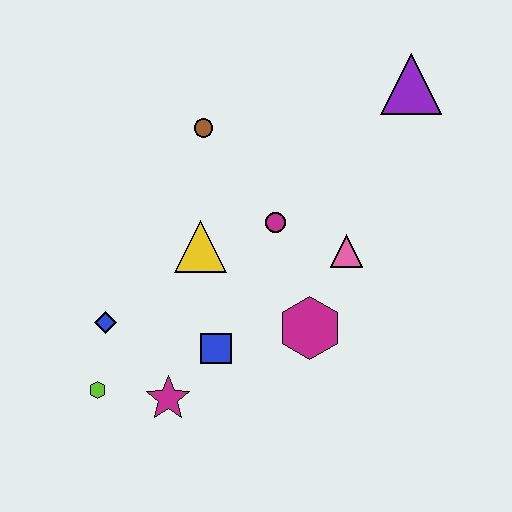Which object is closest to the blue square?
The magenta star is closest to the blue square.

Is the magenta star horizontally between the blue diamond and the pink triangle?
Yes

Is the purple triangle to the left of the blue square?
No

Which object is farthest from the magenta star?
The purple triangle is farthest from the magenta star.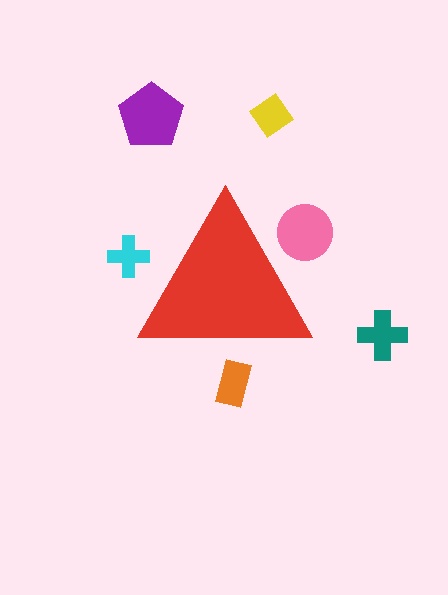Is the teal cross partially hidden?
No, the teal cross is fully visible.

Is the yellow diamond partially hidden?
No, the yellow diamond is fully visible.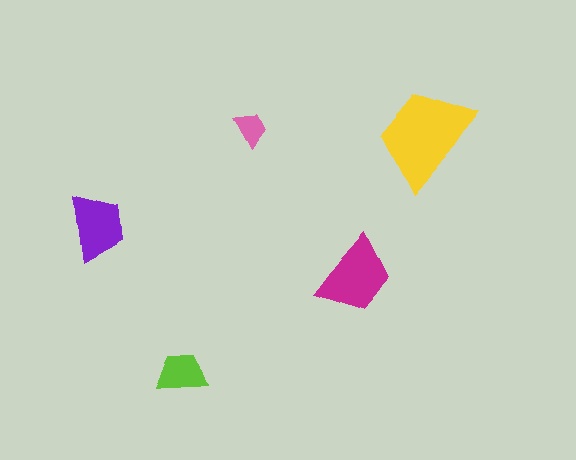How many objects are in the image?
There are 5 objects in the image.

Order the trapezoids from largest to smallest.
the yellow one, the magenta one, the purple one, the lime one, the pink one.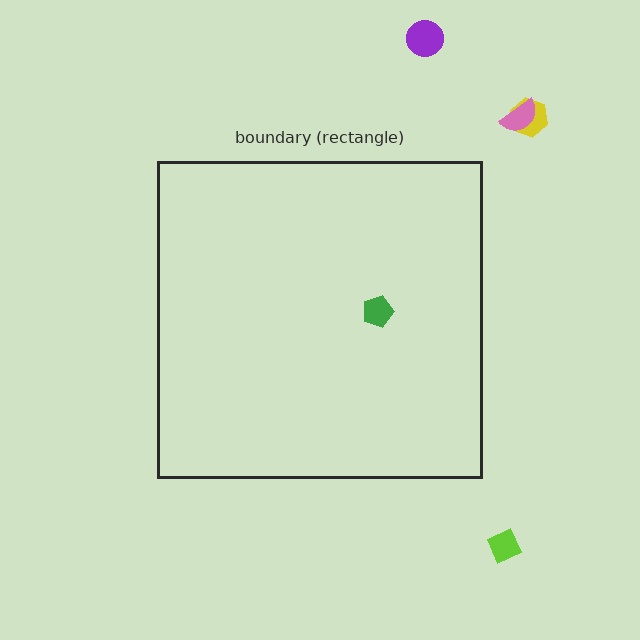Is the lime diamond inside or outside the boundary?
Outside.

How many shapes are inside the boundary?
1 inside, 4 outside.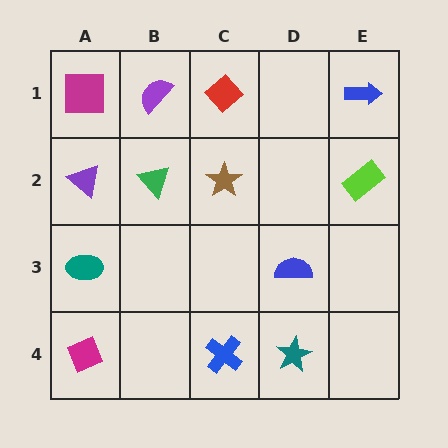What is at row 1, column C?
A red diamond.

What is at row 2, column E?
A lime rectangle.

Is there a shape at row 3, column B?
No, that cell is empty.